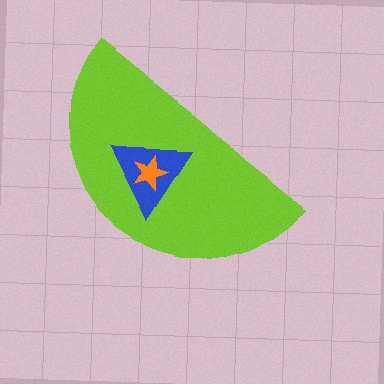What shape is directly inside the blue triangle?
The orange star.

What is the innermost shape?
The orange star.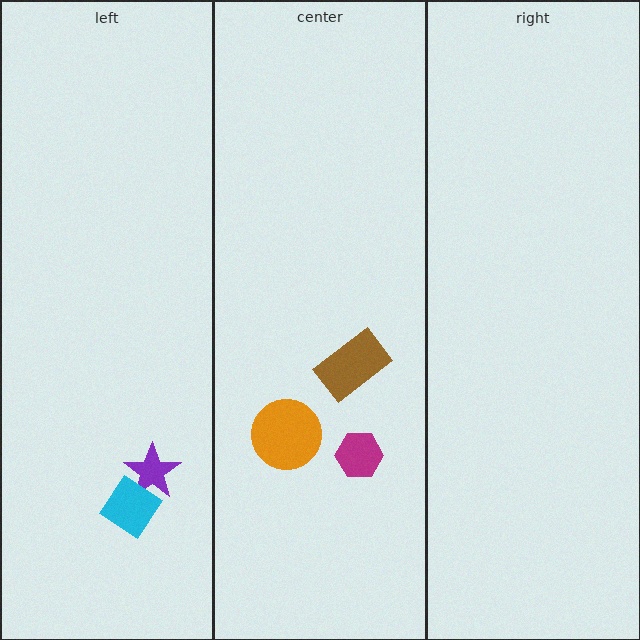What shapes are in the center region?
The orange circle, the magenta hexagon, the brown rectangle.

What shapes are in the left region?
The purple star, the cyan diamond.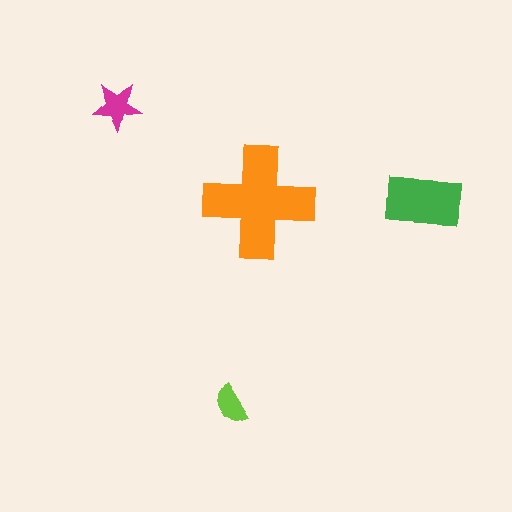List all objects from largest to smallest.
The orange cross, the green rectangle, the magenta star, the lime semicircle.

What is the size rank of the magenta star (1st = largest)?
3rd.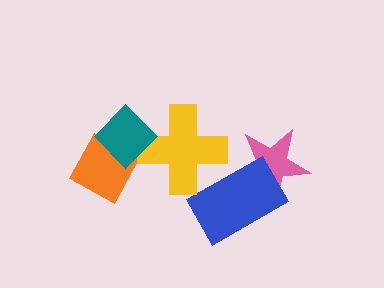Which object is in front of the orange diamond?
The teal diamond is in front of the orange diamond.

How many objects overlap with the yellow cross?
2 objects overlap with the yellow cross.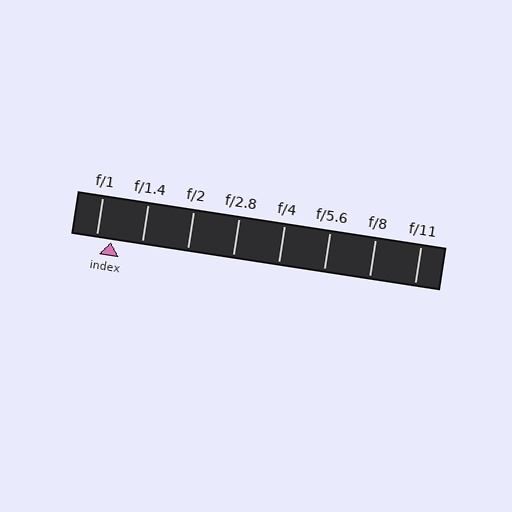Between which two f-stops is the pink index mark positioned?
The index mark is between f/1 and f/1.4.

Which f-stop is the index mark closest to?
The index mark is closest to f/1.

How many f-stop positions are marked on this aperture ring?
There are 8 f-stop positions marked.